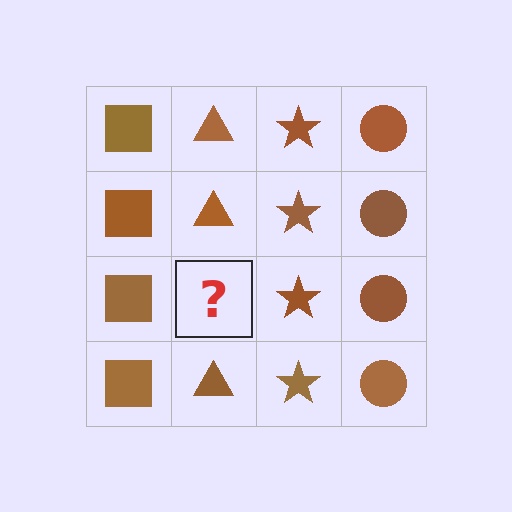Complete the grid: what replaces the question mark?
The question mark should be replaced with a brown triangle.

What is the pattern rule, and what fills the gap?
The rule is that each column has a consistent shape. The gap should be filled with a brown triangle.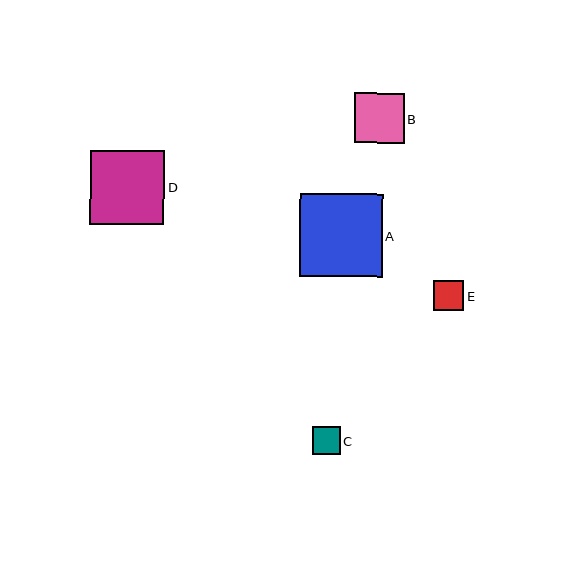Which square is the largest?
Square A is the largest with a size of approximately 83 pixels.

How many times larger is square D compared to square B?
Square D is approximately 1.5 times the size of square B.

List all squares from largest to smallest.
From largest to smallest: A, D, B, E, C.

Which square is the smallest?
Square C is the smallest with a size of approximately 28 pixels.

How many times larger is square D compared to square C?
Square D is approximately 2.6 times the size of square C.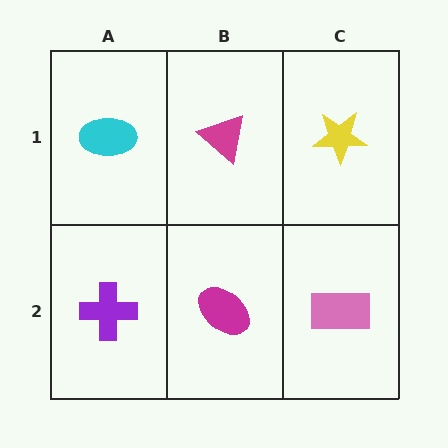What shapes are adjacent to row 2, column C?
A yellow star (row 1, column C), a magenta ellipse (row 2, column B).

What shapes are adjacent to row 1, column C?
A pink rectangle (row 2, column C), a magenta triangle (row 1, column B).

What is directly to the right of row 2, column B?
A pink rectangle.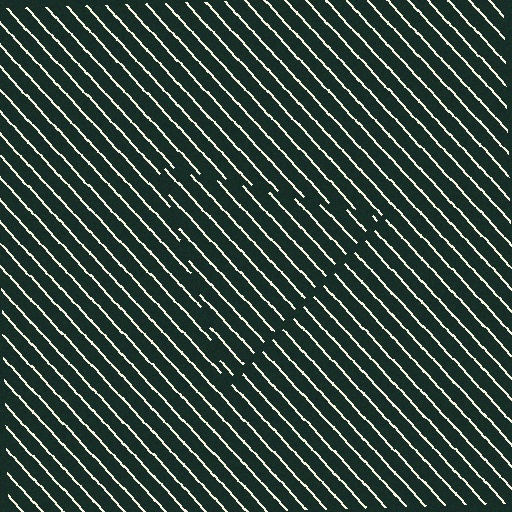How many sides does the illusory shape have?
3 sides — the line-ends trace a triangle.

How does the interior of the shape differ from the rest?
The interior of the shape contains the same grating, shifted by half a period — the contour is defined by the phase discontinuity where line-ends from the inner and outer gratings abut.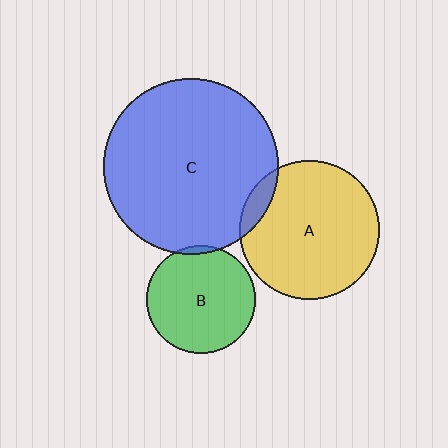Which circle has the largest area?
Circle C (blue).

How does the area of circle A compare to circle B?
Approximately 1.7 times.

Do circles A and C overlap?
Yes.